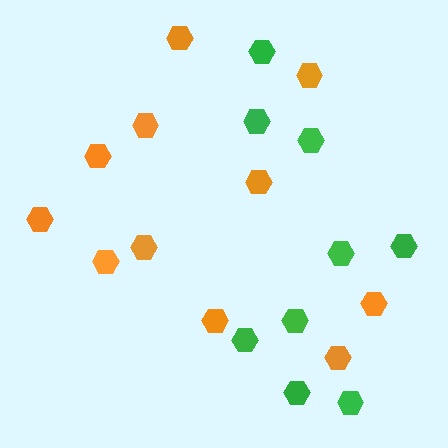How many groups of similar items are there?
There are 2 groups: one group of green hexagons (9) and one group of orange hexagons (11).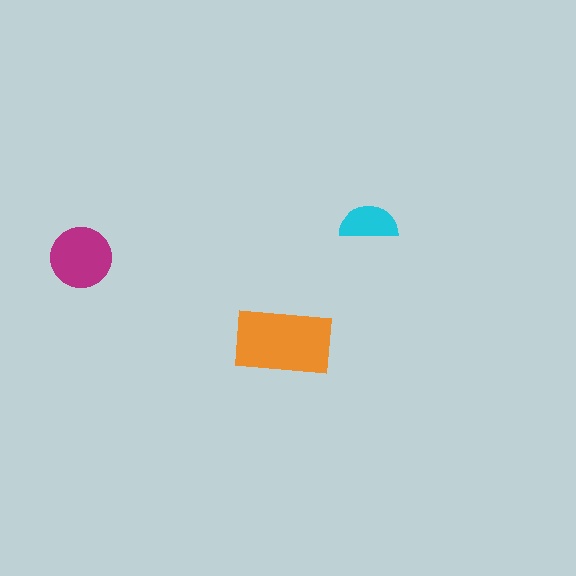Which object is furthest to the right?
The cyan semicircle is rightmost.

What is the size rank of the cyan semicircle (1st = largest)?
3rd.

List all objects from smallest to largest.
The cyan semicircle, the magenta circle, the orange rectangle.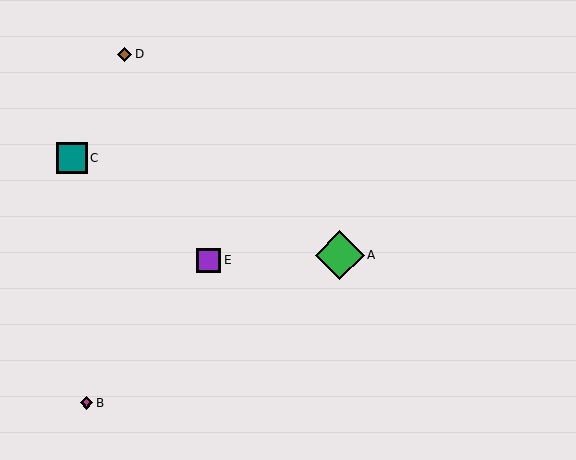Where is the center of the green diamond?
The center of the green diamond is at (340, 255).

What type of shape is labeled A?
Shape A is a green diamond.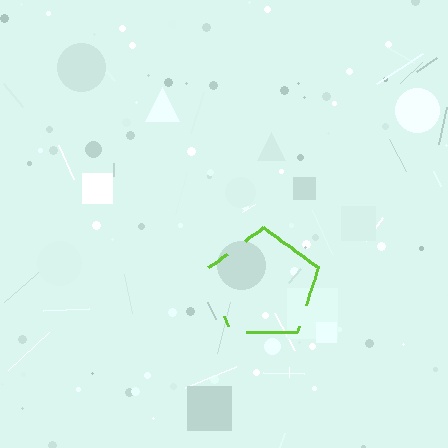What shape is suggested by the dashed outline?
The dashed outline suggests a pentagon.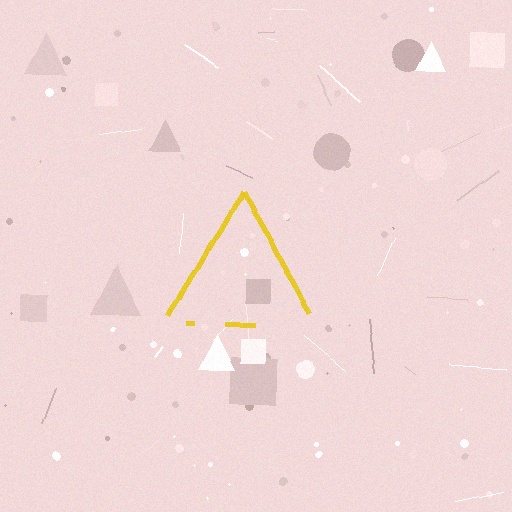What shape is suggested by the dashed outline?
The dashed outline suggests a triangle.